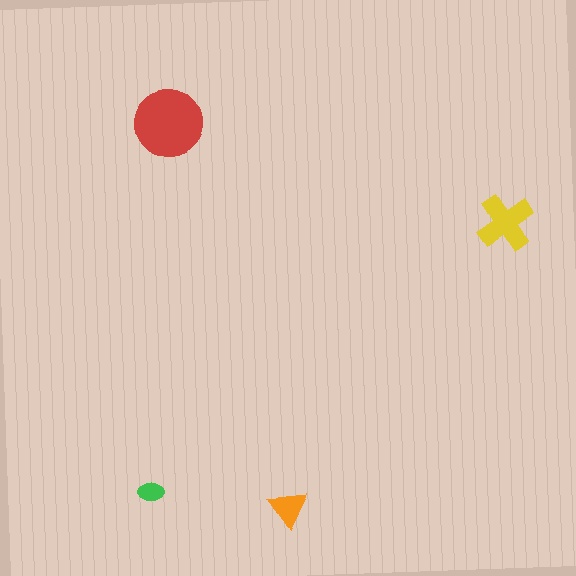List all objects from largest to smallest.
The red circle, the yellow cross, the orange triangle, the green ellipse.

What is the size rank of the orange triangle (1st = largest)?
3rd.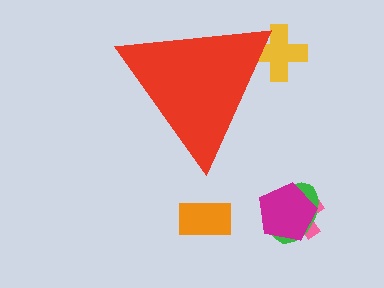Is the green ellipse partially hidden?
No, the green ellipse is fully visible.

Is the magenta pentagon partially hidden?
No, the magenta pentagon is fully visible.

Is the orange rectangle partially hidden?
No, the orange rectangle is fully visible.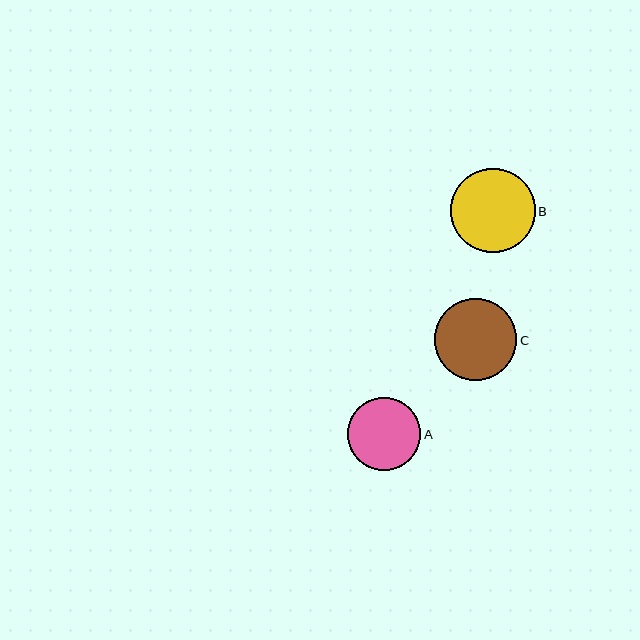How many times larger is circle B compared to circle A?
Circle B is approximately 1.2 times the size of circle A.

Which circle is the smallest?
Circle A is the smallest with a size of approximately 73 pixels.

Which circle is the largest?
Circle B is the largest with a size of approximately 84 pixels.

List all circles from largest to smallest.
From largest to smallest: B, C, A.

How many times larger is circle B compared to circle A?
Circle B is approximately 1.2 times the size of circle A.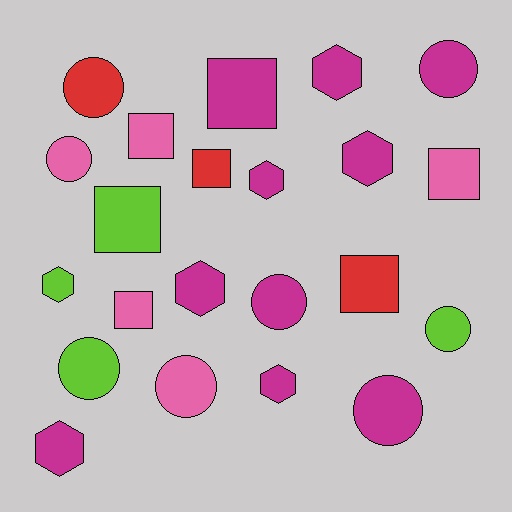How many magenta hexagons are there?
There are 6 magenta hexagons.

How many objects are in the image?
There are 22 objects.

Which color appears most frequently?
Magenta, with 10 objects.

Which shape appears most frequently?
Circle, with 8 objects.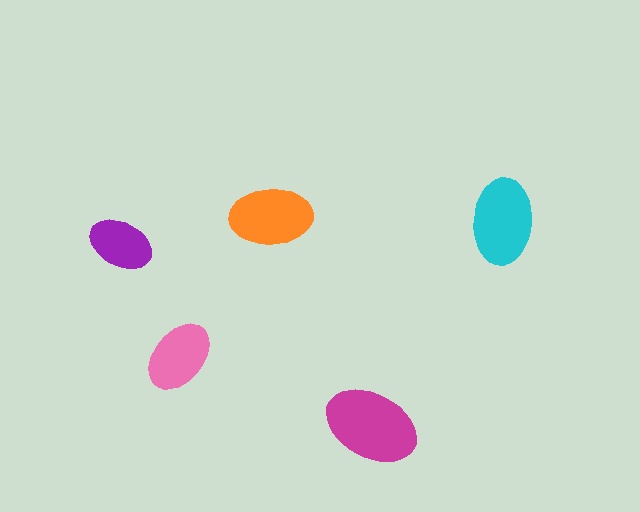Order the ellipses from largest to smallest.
the magenta one, the cyan one, the orange one, the pink one, the purple one.